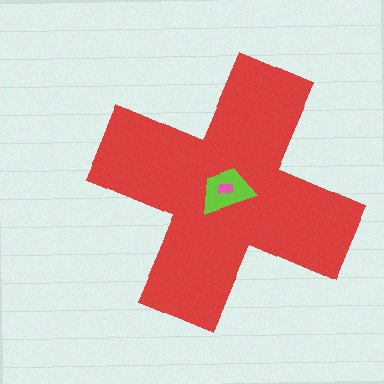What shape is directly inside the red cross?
The lime trapezoid.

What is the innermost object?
The pink rectangle.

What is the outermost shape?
The red cross.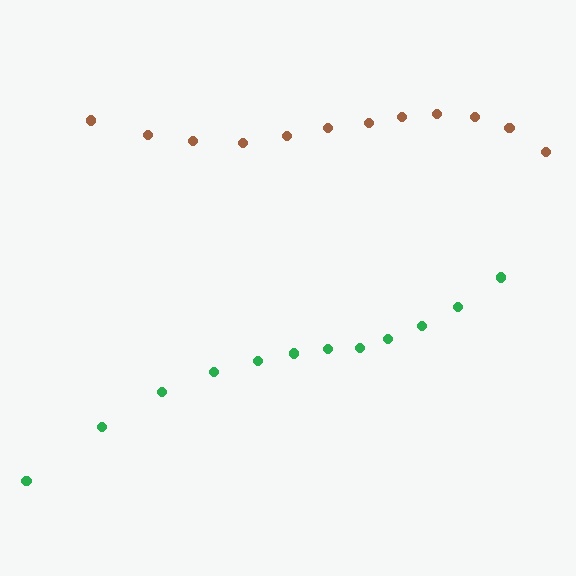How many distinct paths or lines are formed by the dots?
There are 2 distinct paths.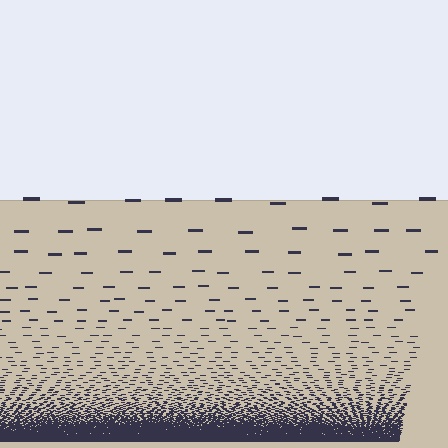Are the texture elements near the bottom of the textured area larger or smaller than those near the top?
Smaller. The gradient is inverted — elements near the bottom are smaller and denser.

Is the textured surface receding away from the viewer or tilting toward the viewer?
The surface appears to tilt toward the viewer. Texture elements get larger and sparser toward the top.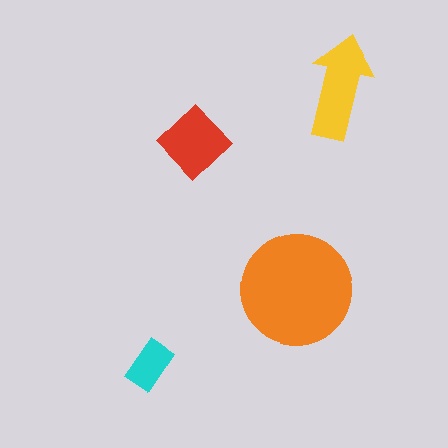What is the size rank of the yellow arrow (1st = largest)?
2nd.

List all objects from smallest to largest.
The cyan rectangle, the red diamond, the yellow arrow, the orange circle.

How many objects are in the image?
There are 4 objects in the image.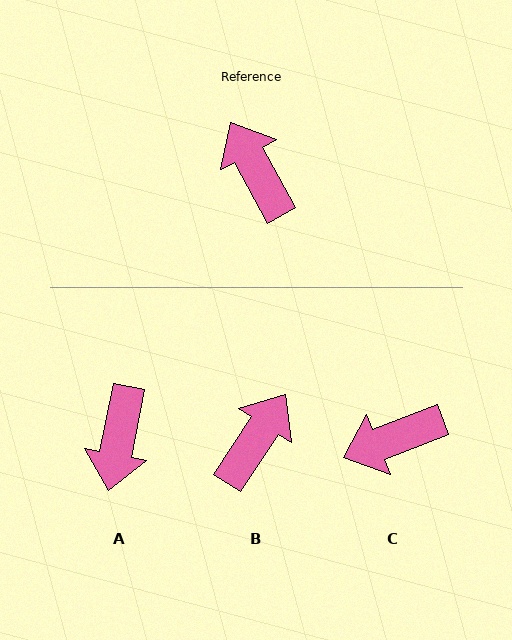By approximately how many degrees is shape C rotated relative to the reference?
Approximately 83 degrees counter-clockwise.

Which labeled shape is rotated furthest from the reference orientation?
A, about 140 degrees away.